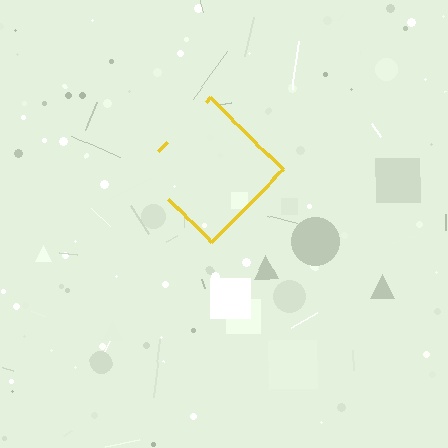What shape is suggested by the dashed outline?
The dashed outline suggests a diamond.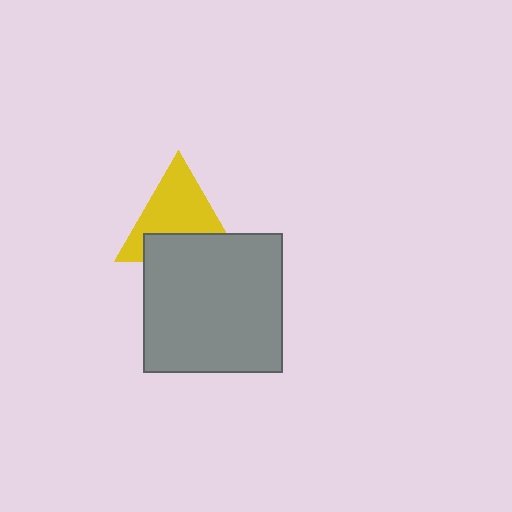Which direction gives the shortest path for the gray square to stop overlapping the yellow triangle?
Moving down gives the shortest separation.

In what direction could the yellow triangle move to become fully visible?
The yellow triangle could move up. That would shift it out from behind the gray square entirely.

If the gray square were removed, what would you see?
You would see the complete yellow triangle.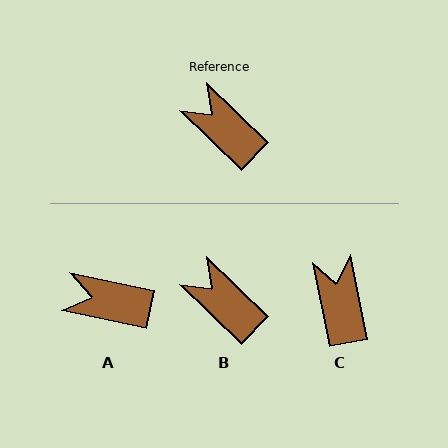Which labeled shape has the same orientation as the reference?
B.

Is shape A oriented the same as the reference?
No, it is off by about 33 degrees.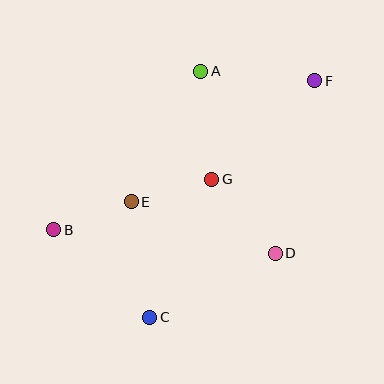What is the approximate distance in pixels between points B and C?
The distance between B and C is approximately 130 pixels.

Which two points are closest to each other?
Points B and E are closest to each other.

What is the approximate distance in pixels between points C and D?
The distance between C and D is approximately 141 pixels.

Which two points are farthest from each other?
Points B and F are farthest from each other.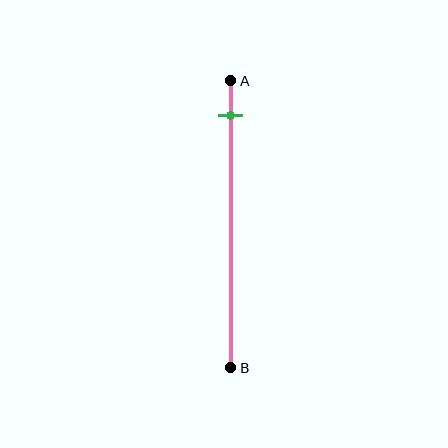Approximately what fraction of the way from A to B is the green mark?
The green mark is approximately 10% of the way from A to B.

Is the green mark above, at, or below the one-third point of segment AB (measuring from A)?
The green mark is above the one-third point of segment AB.